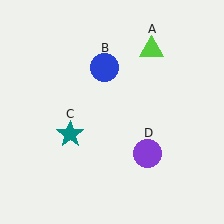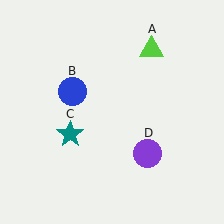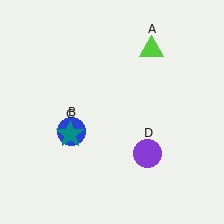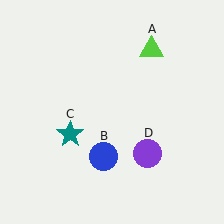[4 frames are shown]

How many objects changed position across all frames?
1 object changed position: blue circle (object B).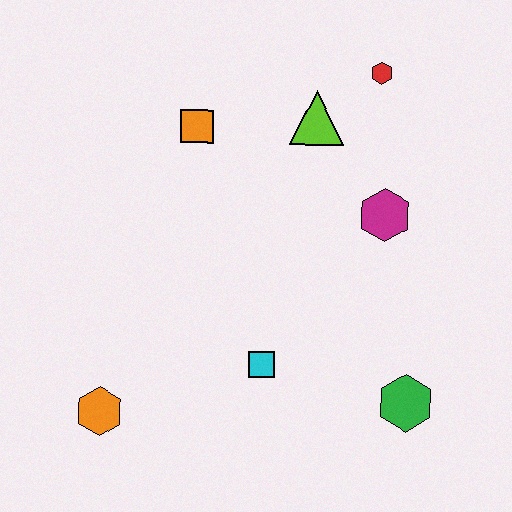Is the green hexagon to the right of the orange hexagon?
Yes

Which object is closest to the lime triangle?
The red hexagon is closest to the lime triangle.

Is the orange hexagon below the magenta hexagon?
Yes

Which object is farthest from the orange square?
The green hexagon is farthest from the orange square.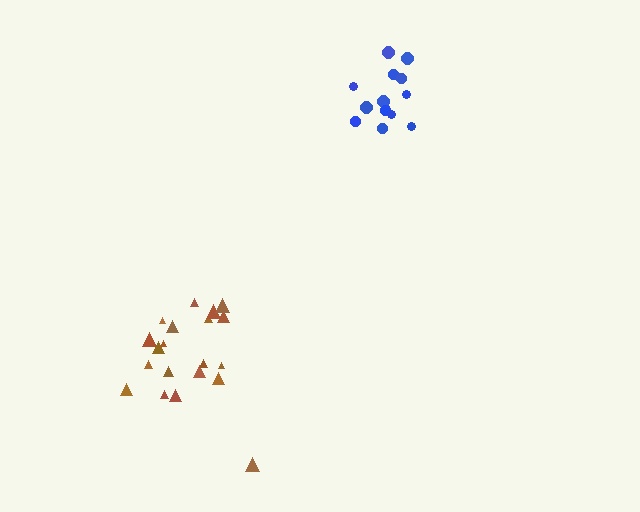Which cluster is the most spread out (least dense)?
Brown.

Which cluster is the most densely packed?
Blue.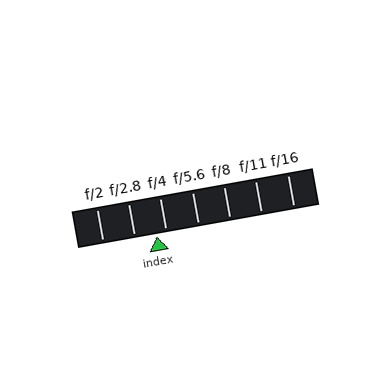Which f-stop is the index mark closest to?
The index mark is closest to f/4.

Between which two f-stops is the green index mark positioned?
The index mark is between f/2.8 and f/4.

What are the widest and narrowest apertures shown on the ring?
The widest aperture shown is f/2 and the narrowest is f/16.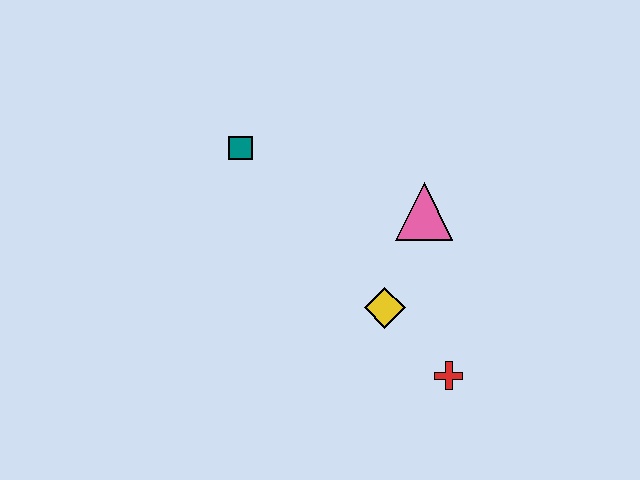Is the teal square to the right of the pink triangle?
No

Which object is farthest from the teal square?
The red cross is farthest from the teal square.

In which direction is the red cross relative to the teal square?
The red cross is below the teal square.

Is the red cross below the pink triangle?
Yes